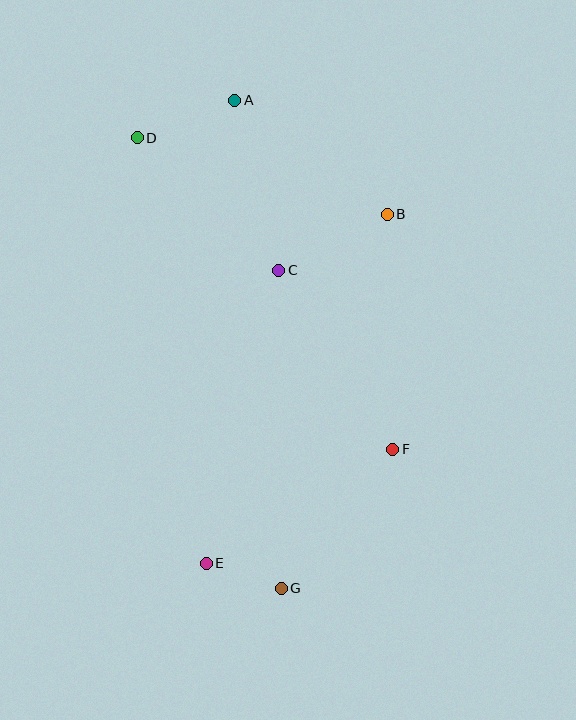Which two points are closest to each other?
Points E and G are closest to each other.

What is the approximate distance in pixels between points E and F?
The distance between E and F is approximately 218 pixels.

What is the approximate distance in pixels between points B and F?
The distance between B and F is approximately 235 pixels.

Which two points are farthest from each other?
Points A and G are farthest from each other.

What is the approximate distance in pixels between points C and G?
The distance between C and G is approximately 318 pixels.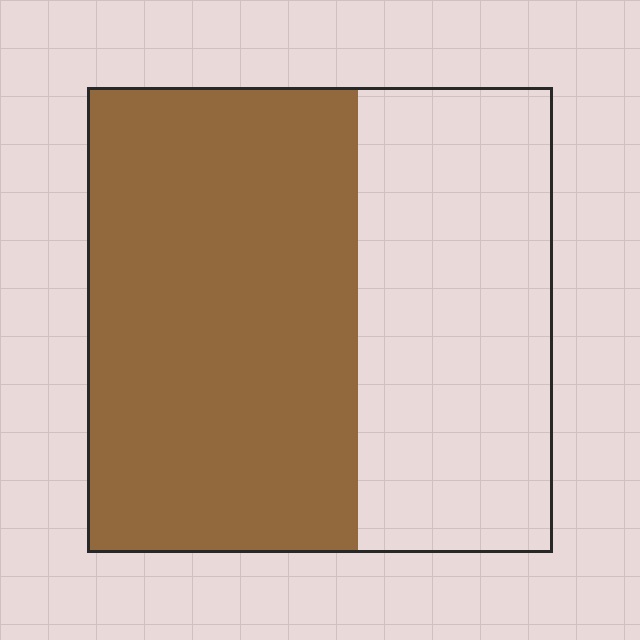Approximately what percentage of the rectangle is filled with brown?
Approximately 60%.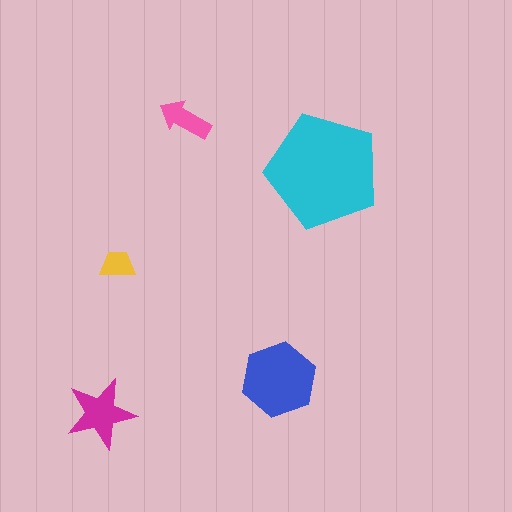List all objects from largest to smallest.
The cyan pentagon, the blue hexagon, the magenta star, the pink arrow, the yellow trapezoid.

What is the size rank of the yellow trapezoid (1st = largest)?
5th.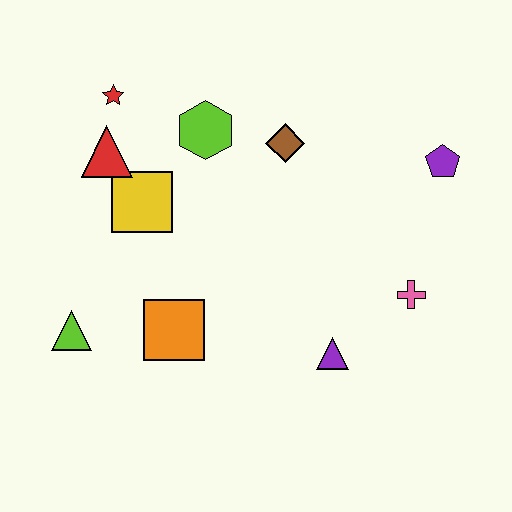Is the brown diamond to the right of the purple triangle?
No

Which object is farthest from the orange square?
The purple pentagon is farthest from the orange square.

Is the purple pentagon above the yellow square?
Yes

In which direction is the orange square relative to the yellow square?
The orange square is below the yellow square.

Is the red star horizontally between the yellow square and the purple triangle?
No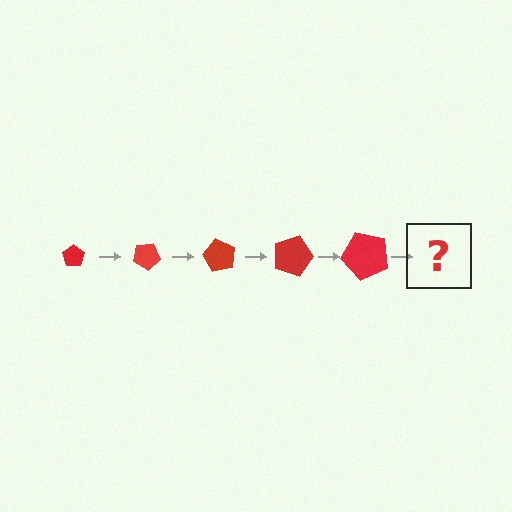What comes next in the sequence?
The next element should be a pentagon, larger than the previous one and rotated 150 degrees from the start.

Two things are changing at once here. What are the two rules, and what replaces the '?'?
The two rules are that the pentagon grows larger each step and it rotates 30 degrees each step. The '?' should be a pentagon, larger than the previous one and rotated 150 degrees from the start.